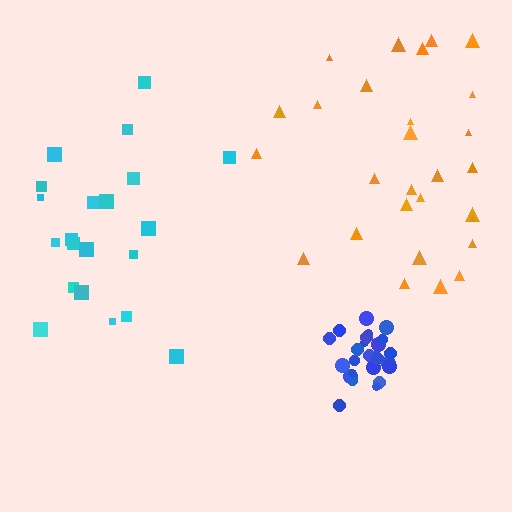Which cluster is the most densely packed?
Blue.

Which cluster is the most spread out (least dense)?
Cyan.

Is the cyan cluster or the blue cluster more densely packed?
Blue.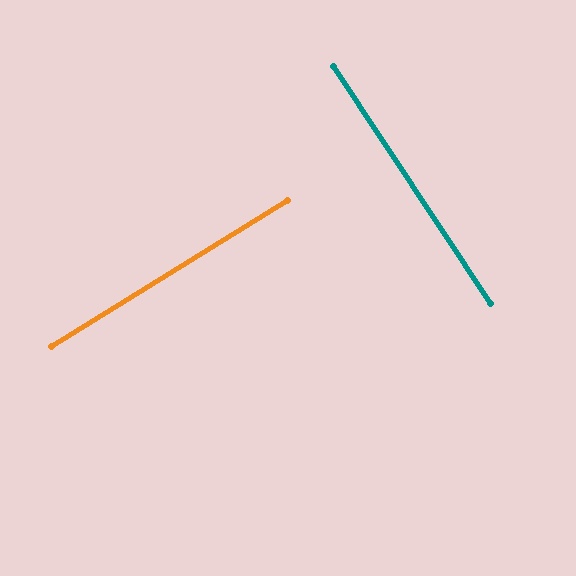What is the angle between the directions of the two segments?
Approximately 88 degrees.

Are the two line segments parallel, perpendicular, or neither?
Perpendicular — they meet at approximately 88°.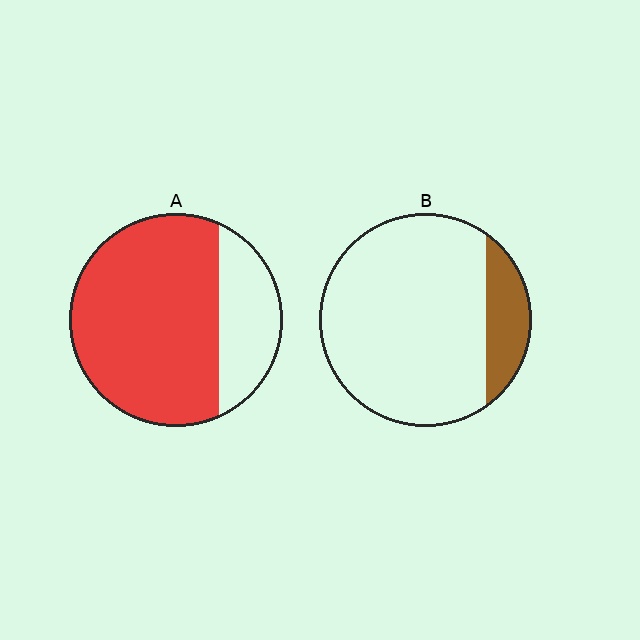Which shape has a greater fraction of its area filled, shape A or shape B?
Shape A.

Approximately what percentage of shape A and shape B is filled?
A is approximately 75% and B is approximately 15%.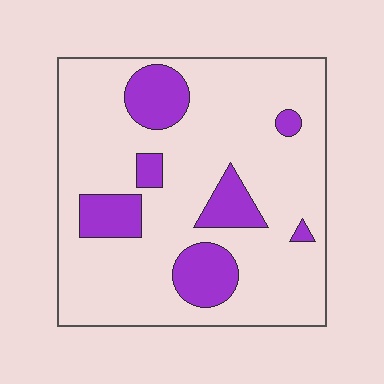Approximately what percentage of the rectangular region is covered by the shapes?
Approximately 20%.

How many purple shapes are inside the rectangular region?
7.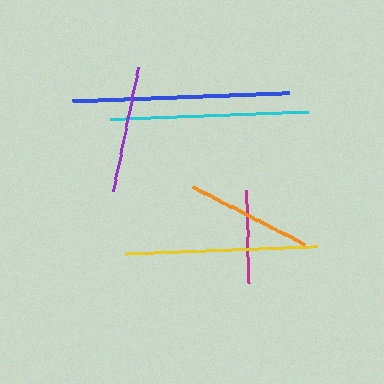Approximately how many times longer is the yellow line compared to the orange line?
The yellow line is approximately 1.5 times the length of the orange line.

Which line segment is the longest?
The blue line is the longest at approximately 218 pixels.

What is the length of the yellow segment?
The yellow segment is approximately 192 pixels long.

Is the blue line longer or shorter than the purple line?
The blue line is longer than the purple line.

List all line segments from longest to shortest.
From longest to shortest: blue, cyan, yellow, purple, orange, magenta.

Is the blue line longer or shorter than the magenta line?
The blue line is longer than the magenta line.